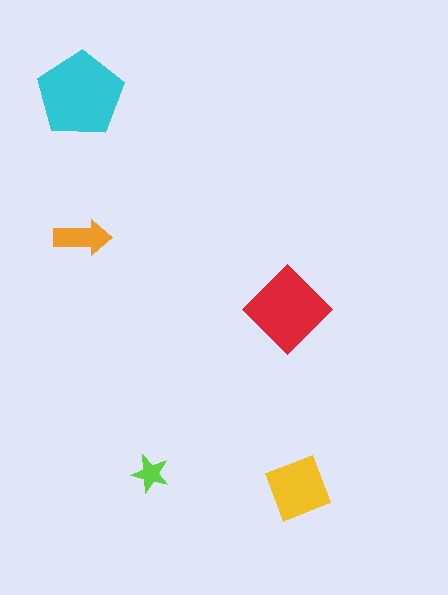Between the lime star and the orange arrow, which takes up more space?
The orange arrow.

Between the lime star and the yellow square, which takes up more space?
The yellow square.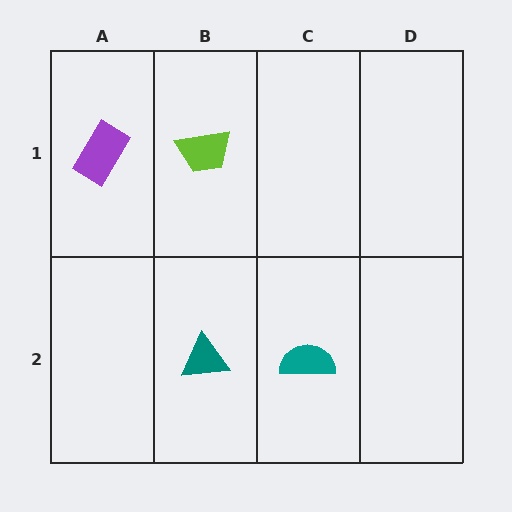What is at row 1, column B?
A lime trapezoid.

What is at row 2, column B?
A teal triangle.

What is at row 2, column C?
A teal semicircle.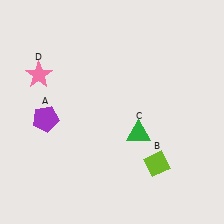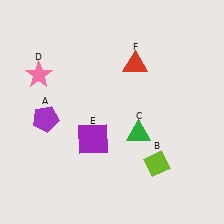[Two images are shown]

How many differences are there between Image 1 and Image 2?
There are 2 differences between the two images.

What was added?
A purple square (E), a red triangle (F) were added in Image 2.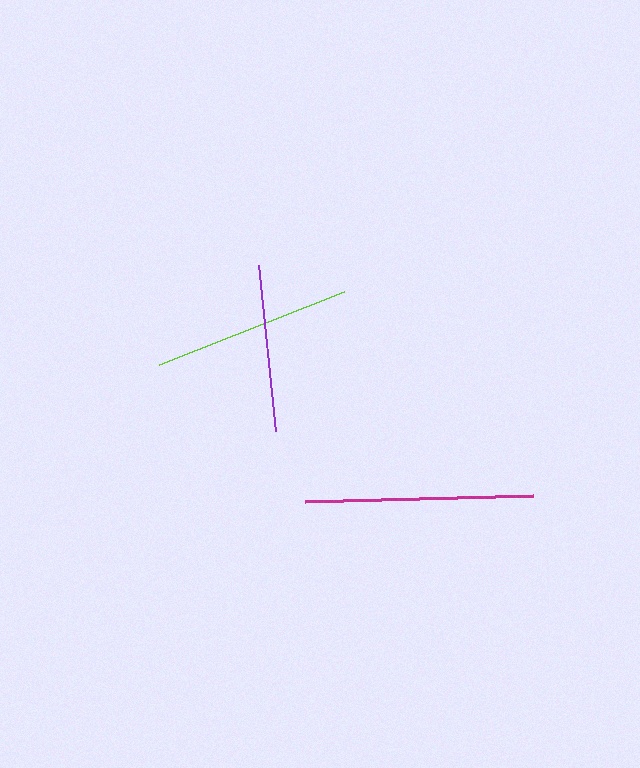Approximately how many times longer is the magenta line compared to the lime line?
The magenta line is approximately 1.1 times the length of the lime line.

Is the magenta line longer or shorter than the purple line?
The magenta line is longer than the purple line.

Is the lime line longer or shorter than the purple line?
The lime line is longer than the purple line.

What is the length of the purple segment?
The purple segment is approximately 167 pixels long.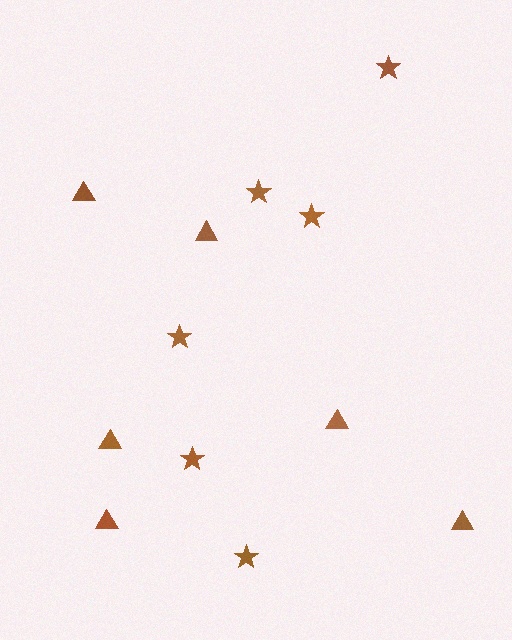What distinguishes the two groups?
There are 2 groups: one group of triangles (6) and one group of stars (6).